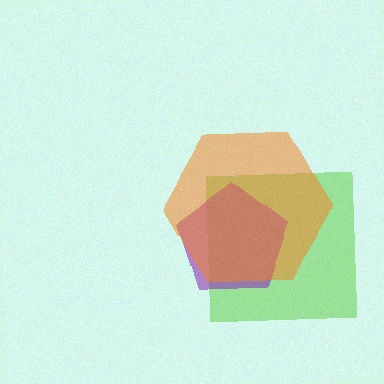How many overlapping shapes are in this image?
There are 3 overlapping shapes in the image.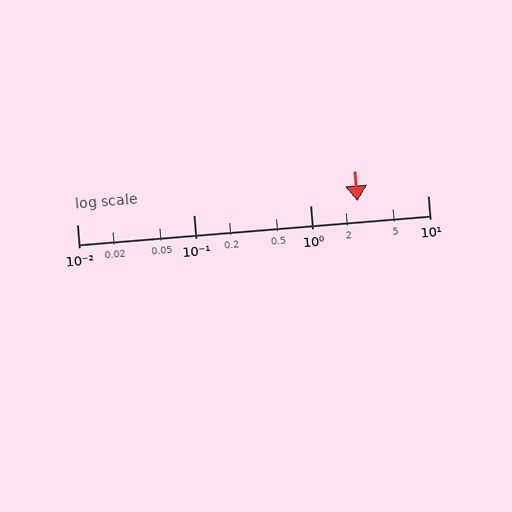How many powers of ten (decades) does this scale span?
The scale spans 3 decades, from 0.01 to 10.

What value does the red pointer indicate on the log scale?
The pointer indicates approximately 2.5.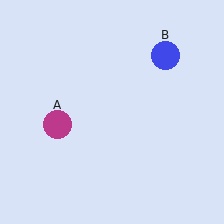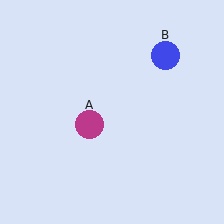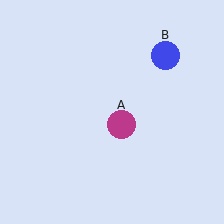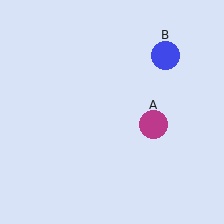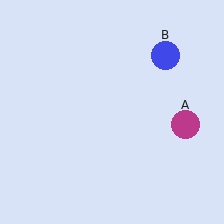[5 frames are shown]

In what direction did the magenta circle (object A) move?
The magenta circle (object A) moved right.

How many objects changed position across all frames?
1 object changed position: magenta circle (object A).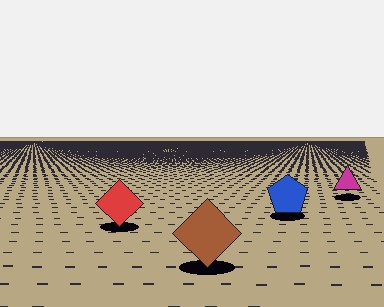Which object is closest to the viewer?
The brown diamond is closest. The texture marks near it are larger and more spread out.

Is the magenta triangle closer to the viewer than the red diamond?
No. The red diamond is closer — you can tell from the texture gradient: the ground texture is coarser near it.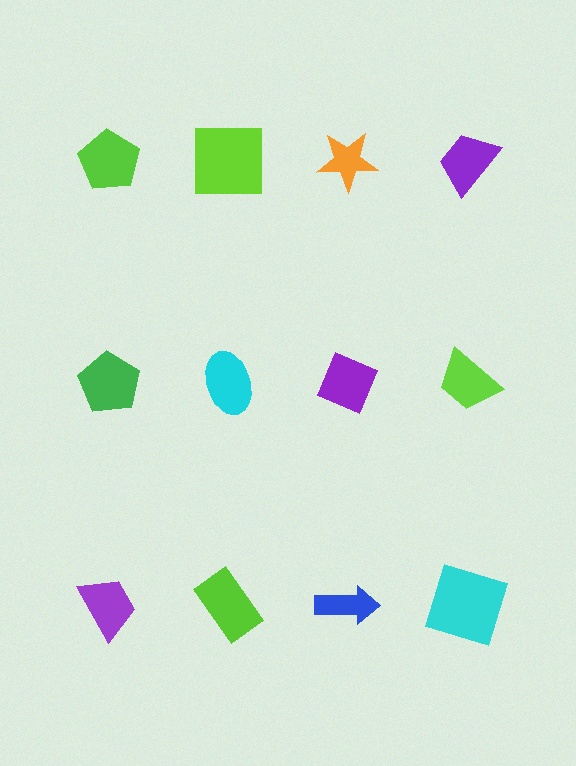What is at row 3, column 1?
A purple trapezoid.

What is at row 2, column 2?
A cyan ellipse.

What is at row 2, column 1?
A green pentagon.